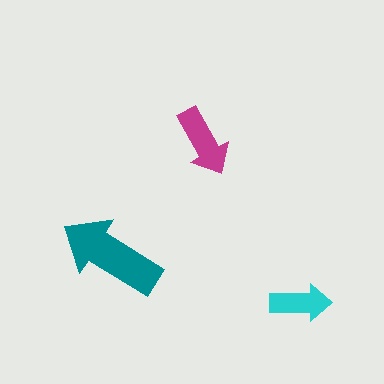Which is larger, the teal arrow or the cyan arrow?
The teal one.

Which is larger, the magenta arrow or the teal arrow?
The teal one.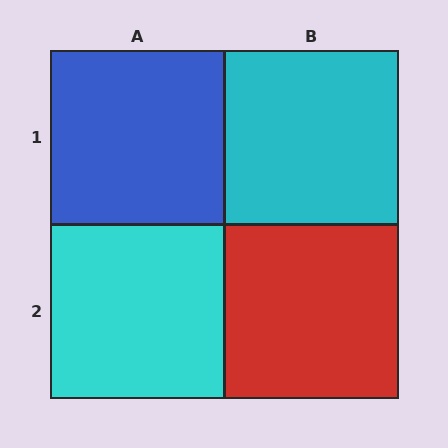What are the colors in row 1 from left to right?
Blue, cyan.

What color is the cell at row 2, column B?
Red.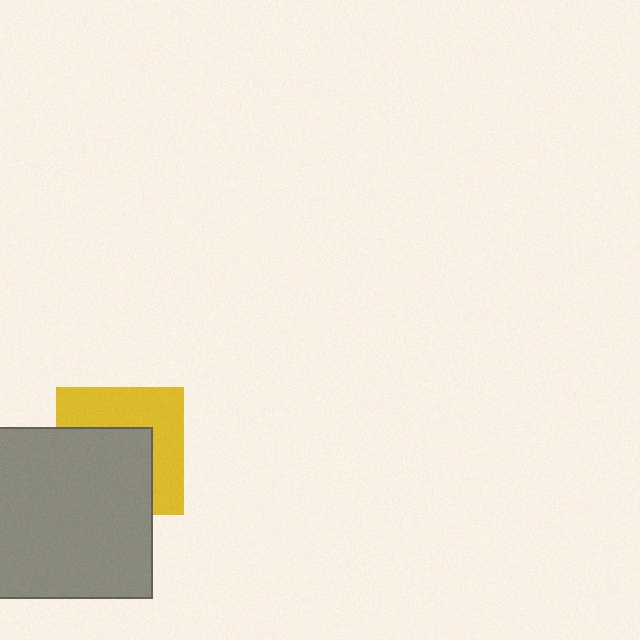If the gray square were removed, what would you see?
You would see the complete yellow square.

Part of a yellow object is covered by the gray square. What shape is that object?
It is a square.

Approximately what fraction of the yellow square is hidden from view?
Roughly 53% of the yellow square is hidden behind the gray square.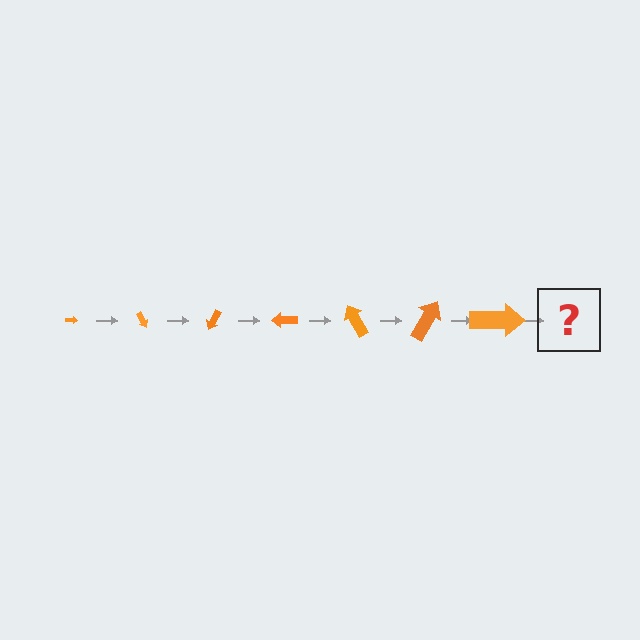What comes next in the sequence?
The next element should be an arrow, larger than the previous one and rotated 420 degrees from the start.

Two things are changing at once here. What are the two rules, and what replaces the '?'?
The two rules are that the arrow grows larger each step and it rotates 60 degrees each step. The '?' should be an arrow, larger than the previous one and rotated 420 degrees from the start.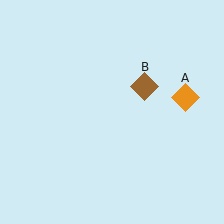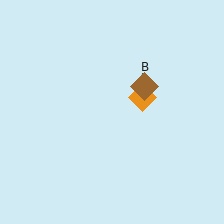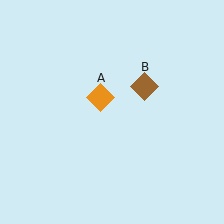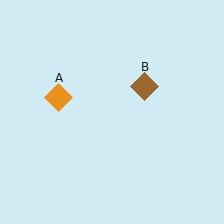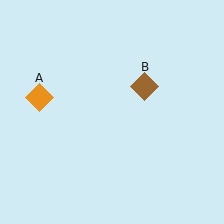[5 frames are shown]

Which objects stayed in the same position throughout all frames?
Brown diamond (object B) remained stationary.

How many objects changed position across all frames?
1 object changed position: orange diamond (object A).